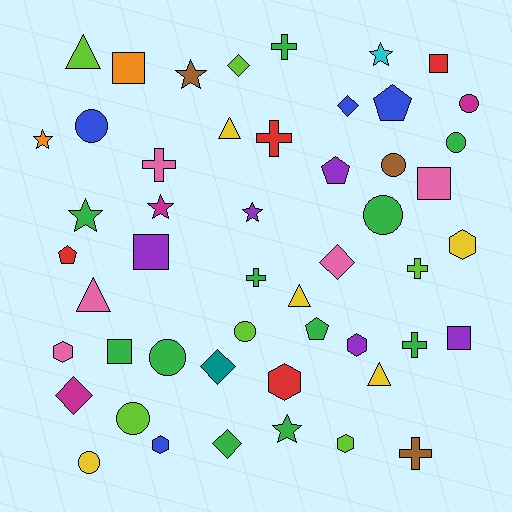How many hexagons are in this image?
There are 6 hexagons.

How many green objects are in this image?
There are 11 green objects.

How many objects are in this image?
There are 50 objects.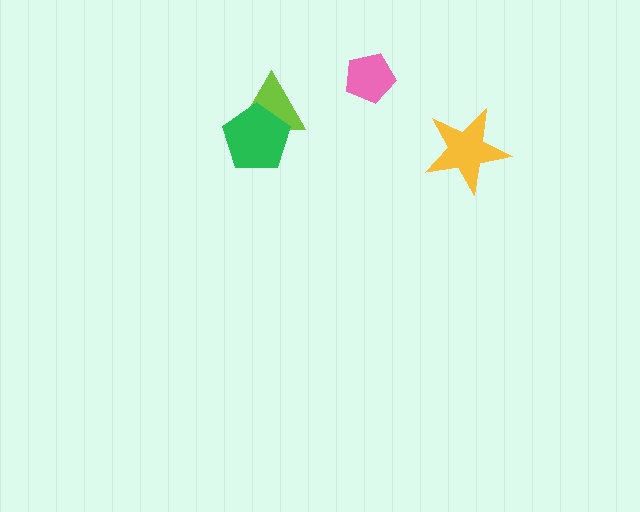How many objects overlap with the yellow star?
0 objects overlap with the yellow star.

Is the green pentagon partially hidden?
No, no other shape covers it.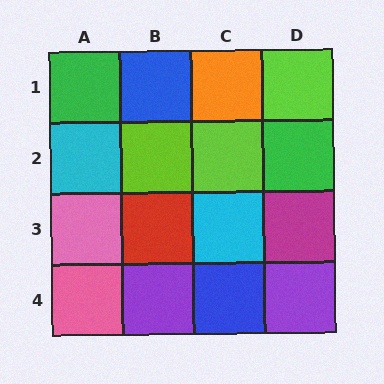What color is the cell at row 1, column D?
Lime.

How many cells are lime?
3 cells are lime.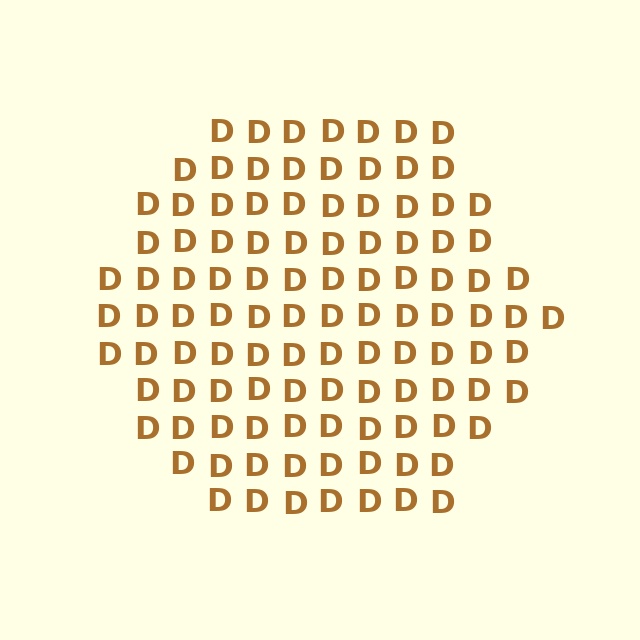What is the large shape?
The large shape is a hexagon.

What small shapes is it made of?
It is made of small letter D's.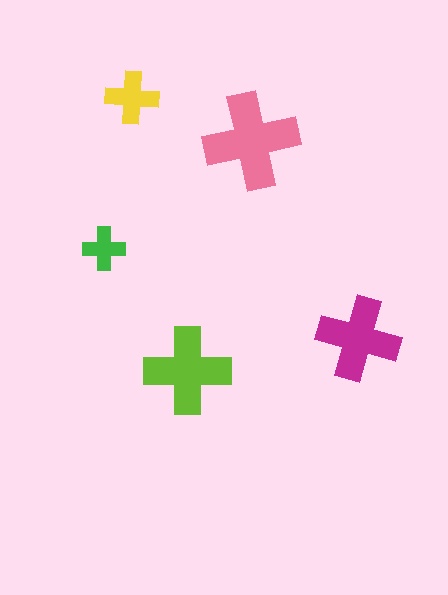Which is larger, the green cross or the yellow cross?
The yellow one.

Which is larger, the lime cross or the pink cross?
The pink one.